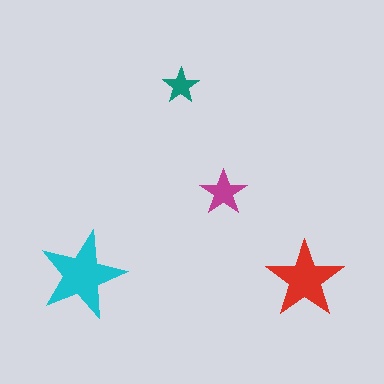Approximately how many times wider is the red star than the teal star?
About 2 times wider.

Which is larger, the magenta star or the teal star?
The magenta one.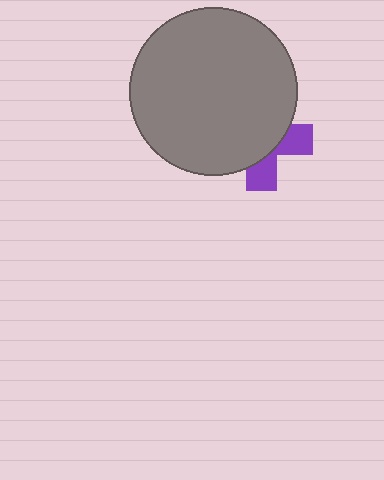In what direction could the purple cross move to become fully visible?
The purple cross could move toward the lower-right. That would shift it out from behind the gray circle entirely.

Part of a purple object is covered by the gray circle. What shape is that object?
It is a cross.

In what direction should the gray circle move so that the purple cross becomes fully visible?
The gray circle should move toward the upper-left. That is the shortest direction to clear the overlap and leave the purple cross fully visible.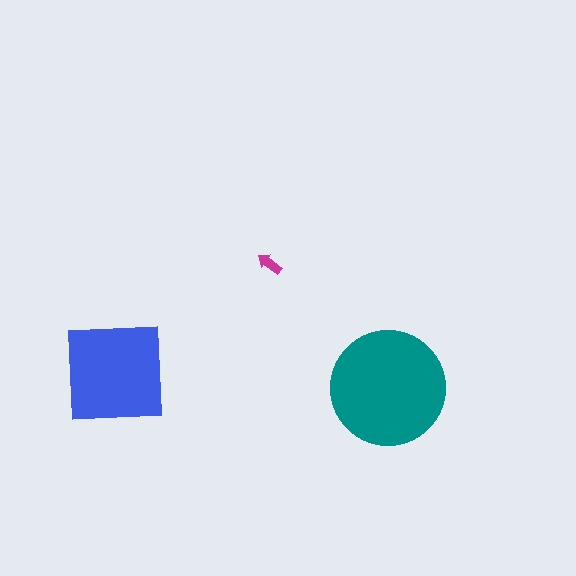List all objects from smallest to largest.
The magenta arrow, the blue square, the teal circle.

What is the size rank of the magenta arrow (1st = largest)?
3rd.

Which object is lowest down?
The teal circle is bottommost.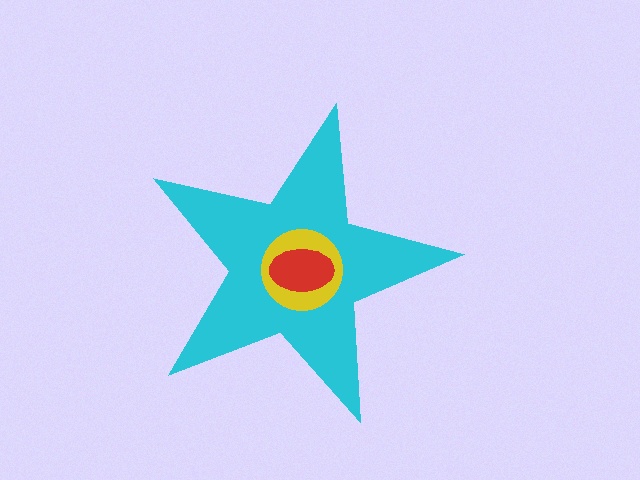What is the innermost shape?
The red ellipse.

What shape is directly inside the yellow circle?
The red ellipse.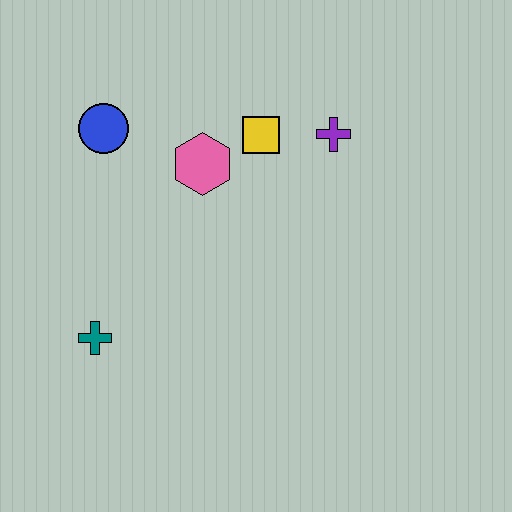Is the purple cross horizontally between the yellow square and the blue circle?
No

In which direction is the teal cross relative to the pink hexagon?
The teal cross is below the pink hexagon.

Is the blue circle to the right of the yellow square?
No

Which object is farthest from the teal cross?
The purple cross is farthest from the teal cross.